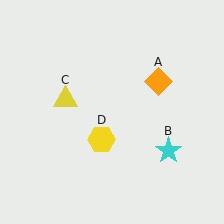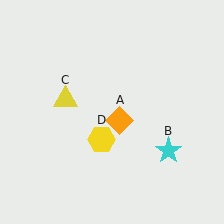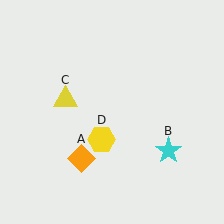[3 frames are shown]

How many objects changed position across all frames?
1 object changed position: orange diamond (object A).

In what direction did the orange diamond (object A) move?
The orange diamond (object A) moved down and to the left.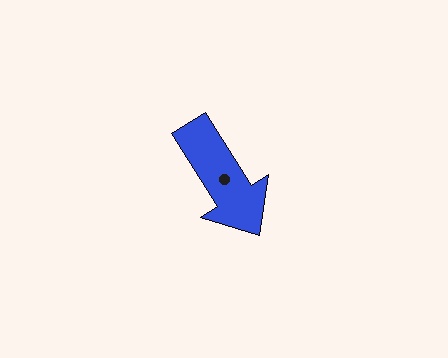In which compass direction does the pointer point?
Southeast.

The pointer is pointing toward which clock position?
Roughly 5 o'clock.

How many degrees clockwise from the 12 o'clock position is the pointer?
Approximately 148 degrees.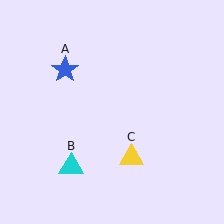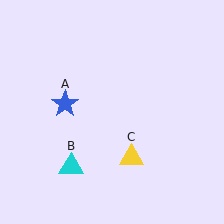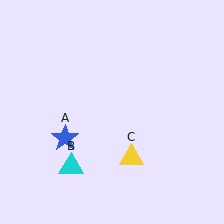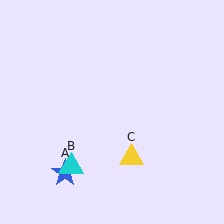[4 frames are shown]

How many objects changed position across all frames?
1 object changed position: blue star (object A).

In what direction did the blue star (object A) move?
The blue star (object A) moved down.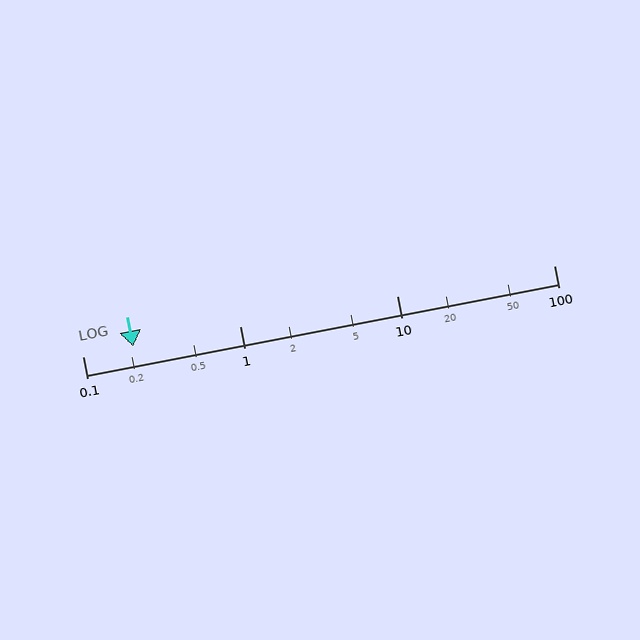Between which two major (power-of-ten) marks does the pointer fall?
The pointer is between 0.1 and 1.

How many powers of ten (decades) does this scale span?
The scale spans 3 decades, from 0.1 to 100.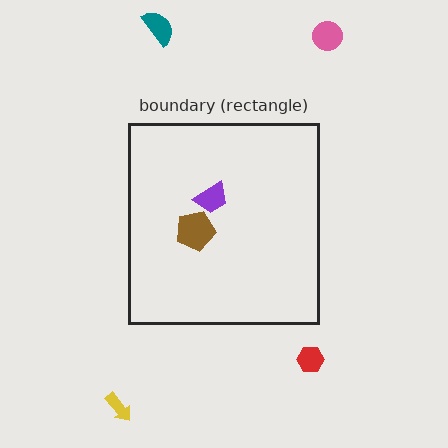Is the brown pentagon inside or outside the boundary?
Inside.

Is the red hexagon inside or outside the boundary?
Outside.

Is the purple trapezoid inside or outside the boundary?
Inside.